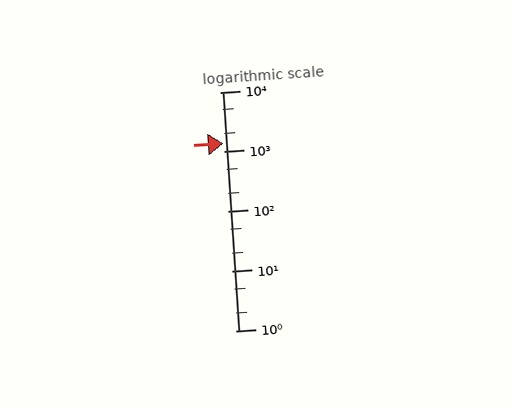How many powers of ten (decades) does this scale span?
The scale spans 4 decades, from 1 to 10000.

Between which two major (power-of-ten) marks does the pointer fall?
The pointer is between 1000 and 10000.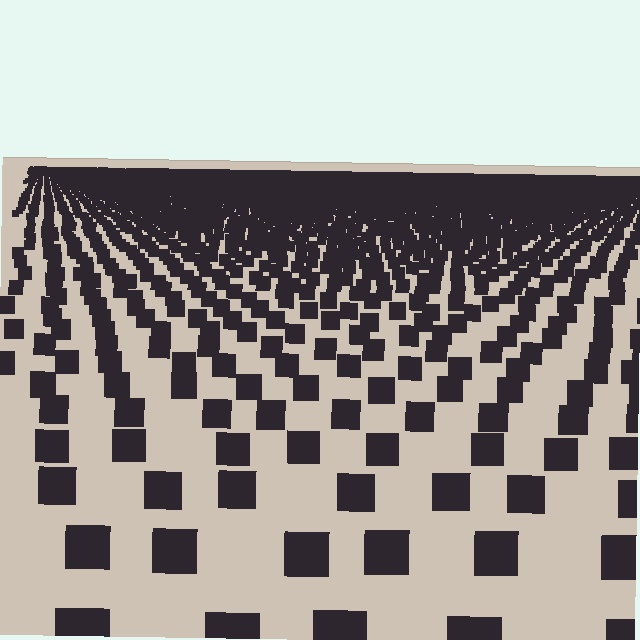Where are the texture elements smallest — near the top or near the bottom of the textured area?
Near the top.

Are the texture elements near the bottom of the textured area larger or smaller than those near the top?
Larger. Near the bottom, elements are closer to the viewer and appear at a bigger on-screen size.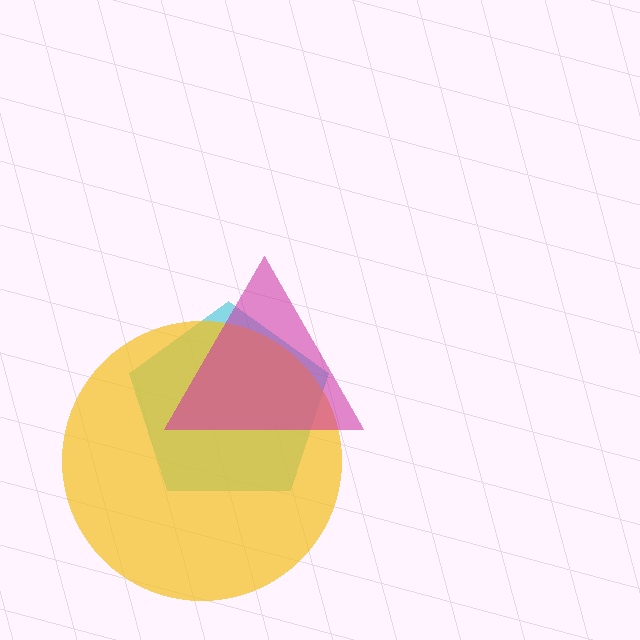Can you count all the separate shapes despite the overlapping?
Yes, there are 3 separate shapes.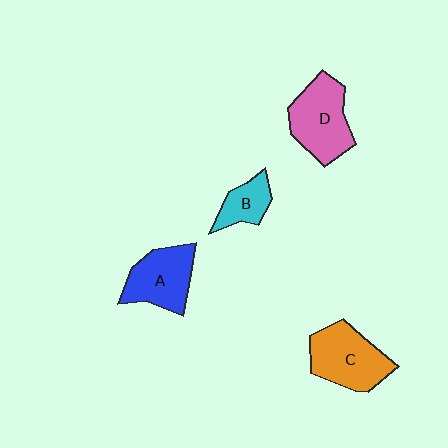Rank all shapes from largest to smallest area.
From largest to smallest: D (pink), C (orange), A (blue), B (cyan).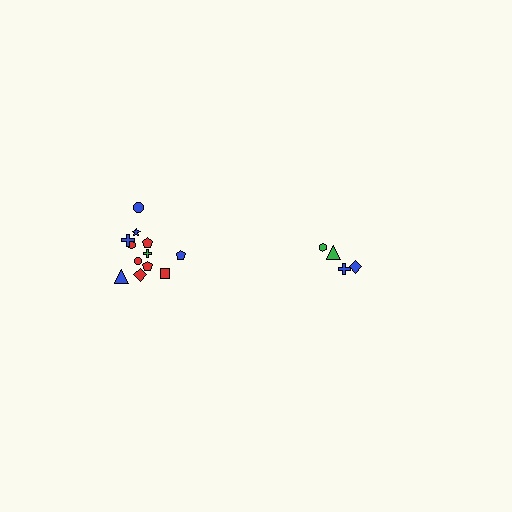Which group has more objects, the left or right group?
The left group.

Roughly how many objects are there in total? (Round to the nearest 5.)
Roughly 15 objects in total.